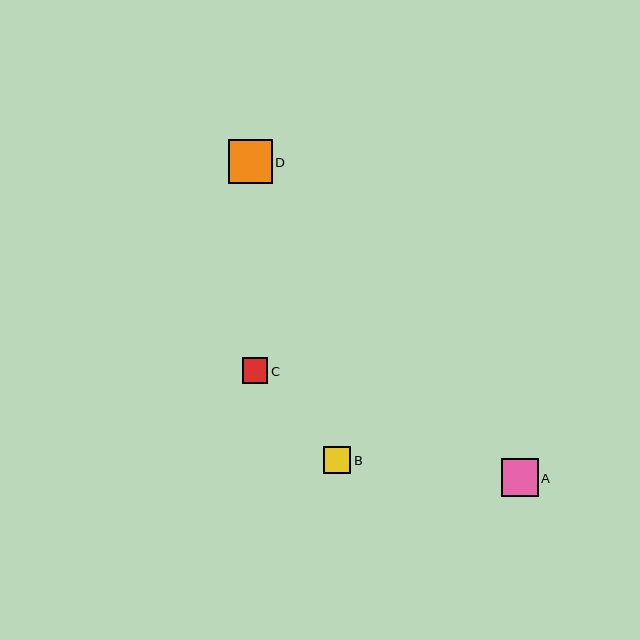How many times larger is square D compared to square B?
Square D is approximately 1.6 times the size of square B.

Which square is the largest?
Square D is the largest with a size of approximately 44 pixels.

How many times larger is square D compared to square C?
Square D is approximately 1.7 times the size of square C.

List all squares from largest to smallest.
From largest to smallest: D, A, B, C.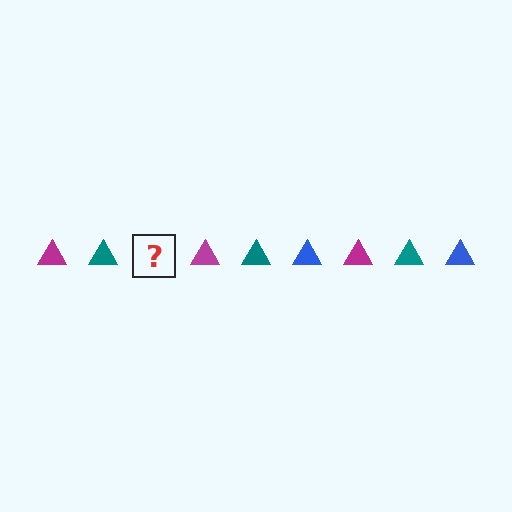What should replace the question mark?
The question mark should be replaced with a blue triangle.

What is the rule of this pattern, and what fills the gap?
The rule is that the pattern cycles through magenta, teal, blue triangles. The gap should be filled with a blue triangle.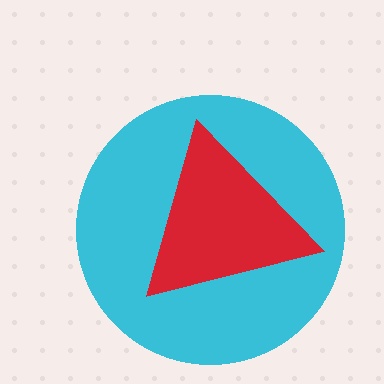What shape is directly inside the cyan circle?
The red triangle.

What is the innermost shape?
The red triangle.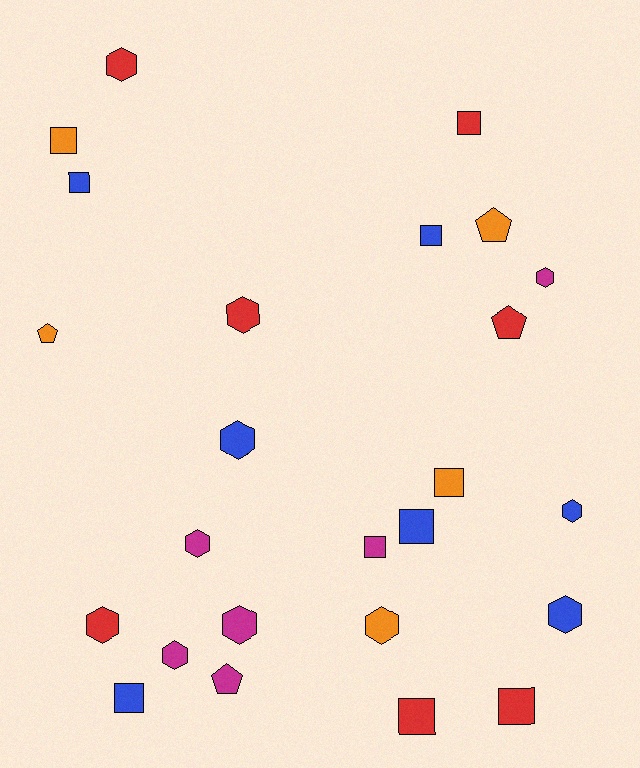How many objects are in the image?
There are 25 objects.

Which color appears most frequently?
Blue, with 7 objects.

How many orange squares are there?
There are 2 orange squares.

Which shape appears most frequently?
Hexagon, with 11 objects.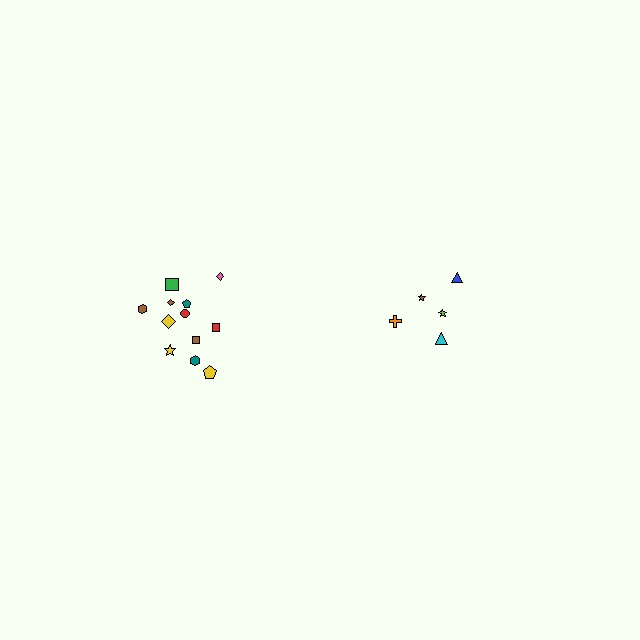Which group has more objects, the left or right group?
The left group.